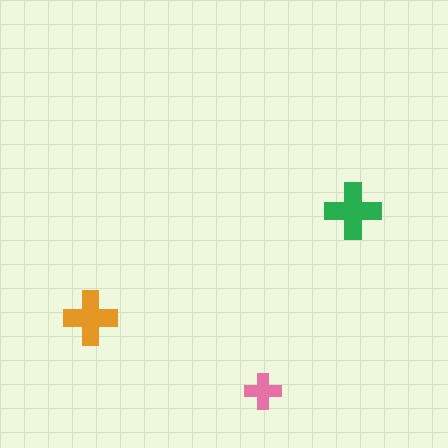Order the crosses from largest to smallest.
the green one, the orange one, the pink one.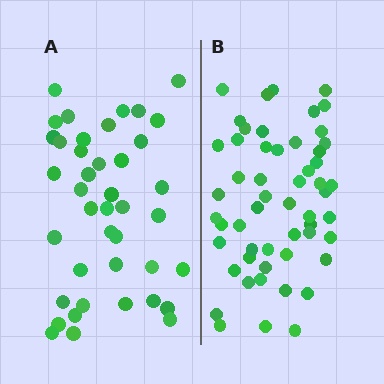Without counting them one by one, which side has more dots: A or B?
Region B (the right region) has more dots.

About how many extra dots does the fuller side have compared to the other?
Region B has approximately 15 more dots than region A.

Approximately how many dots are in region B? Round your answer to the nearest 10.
About 50 dots. (The exact count is 54, which rounds to 50.)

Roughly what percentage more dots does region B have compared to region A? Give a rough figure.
About 30% more.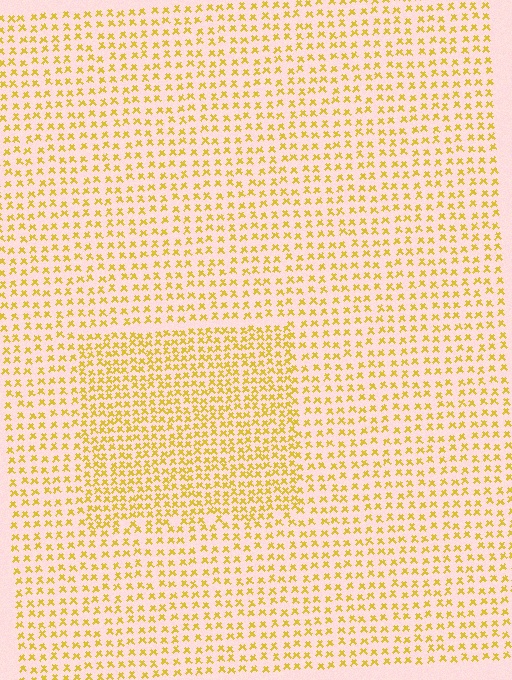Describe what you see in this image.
The image contains small yellow elements arranged at two different densities. A rectangle-shaped region is visible where the elements are more densely packed than the surrounding area.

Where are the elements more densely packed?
The elements are more densely packed inside the rectangle boundary.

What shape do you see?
I see a rectangle.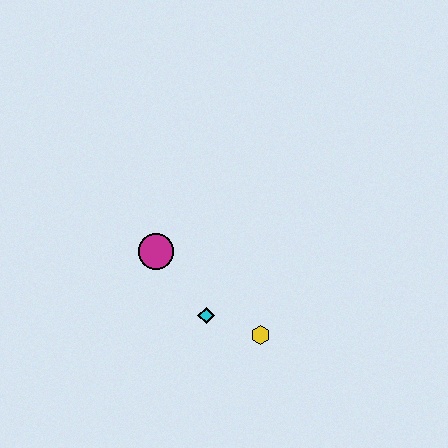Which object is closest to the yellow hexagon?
The cyan diamond is closest to the yellow hexagon.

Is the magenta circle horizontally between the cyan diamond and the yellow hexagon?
No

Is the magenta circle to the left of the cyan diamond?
Yes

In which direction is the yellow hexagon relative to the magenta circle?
The yellow hexagon is to the right of the magenta circle.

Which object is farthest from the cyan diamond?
The magenta circle is farthest from the cyan diamond.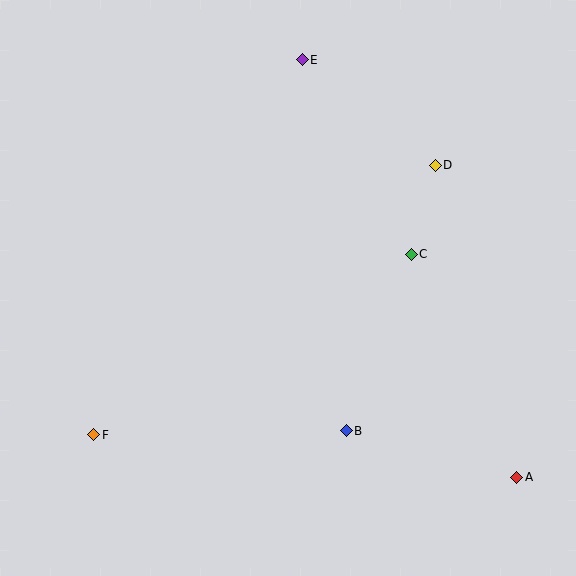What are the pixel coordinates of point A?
Point A is at (517, 477).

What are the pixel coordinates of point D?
Point D is at (435, 165).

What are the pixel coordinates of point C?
Point C is at (411, 254).